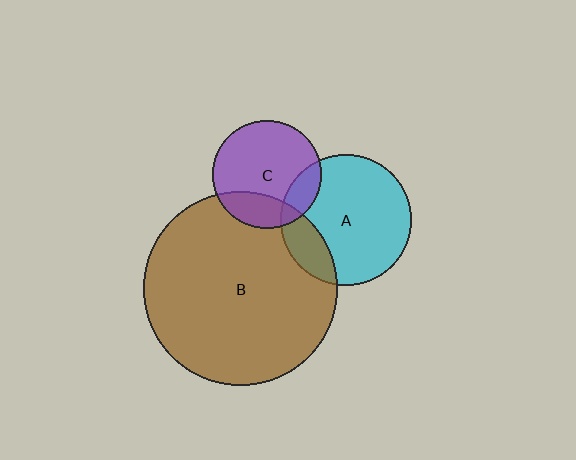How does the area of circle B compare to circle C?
Approximately 3.2 times.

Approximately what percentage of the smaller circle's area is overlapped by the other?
Approximately 15%.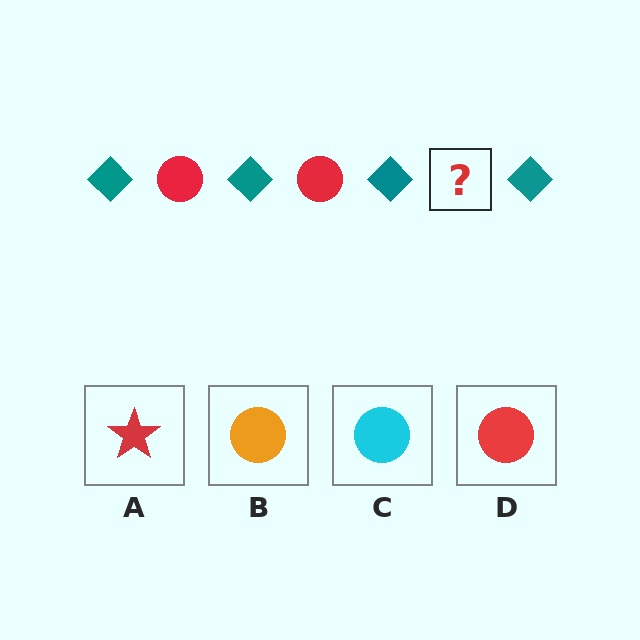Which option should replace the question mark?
Option D.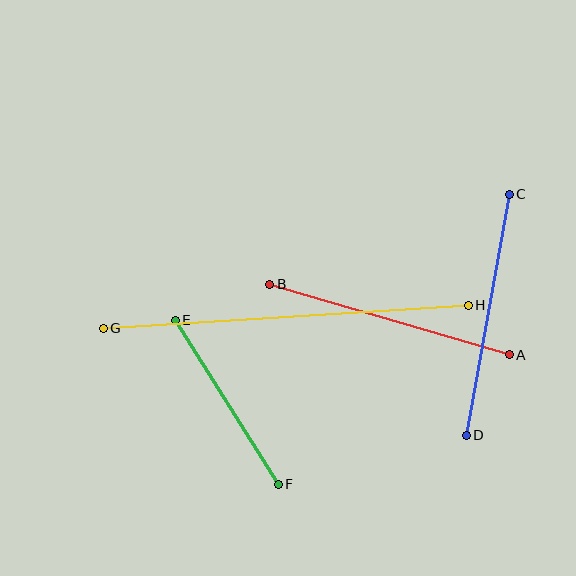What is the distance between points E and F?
The distance is approximately 194 pixels.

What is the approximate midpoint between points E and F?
The midpoint is at approximately (227, 402) pixels.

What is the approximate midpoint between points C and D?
The midpoint is at approximately (488, 315) pixels.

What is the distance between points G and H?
The distance is approximately 366 pixels.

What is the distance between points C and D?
The distance is approximately 245 pixels.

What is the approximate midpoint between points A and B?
The midpoint is at approximately (390, 320) pixels.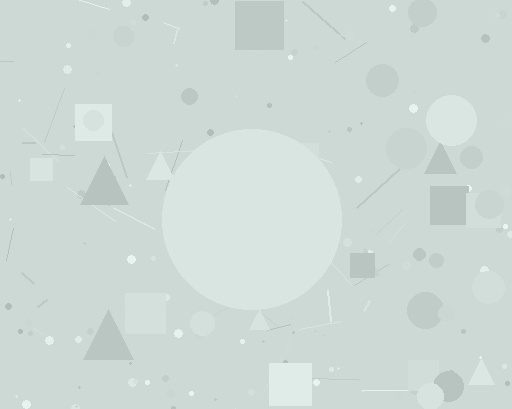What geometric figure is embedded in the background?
A circle is embedded in the background.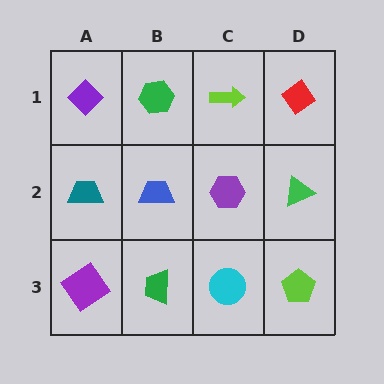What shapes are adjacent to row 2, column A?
A purple diamond (row 1, column A), a purple diamond (row 3, column A), a blue trapezoid (row 2, column B).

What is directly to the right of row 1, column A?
A green hexagon.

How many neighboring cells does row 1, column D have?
2.